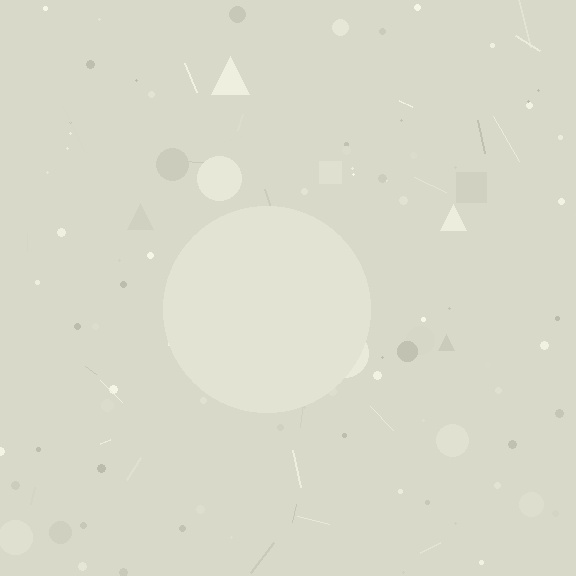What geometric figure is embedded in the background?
A circle is embedded in the background.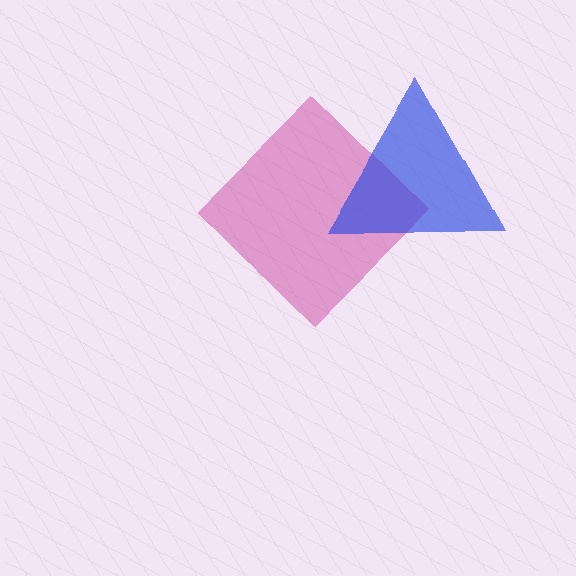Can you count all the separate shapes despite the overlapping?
Yes, there are 2 separate shapes.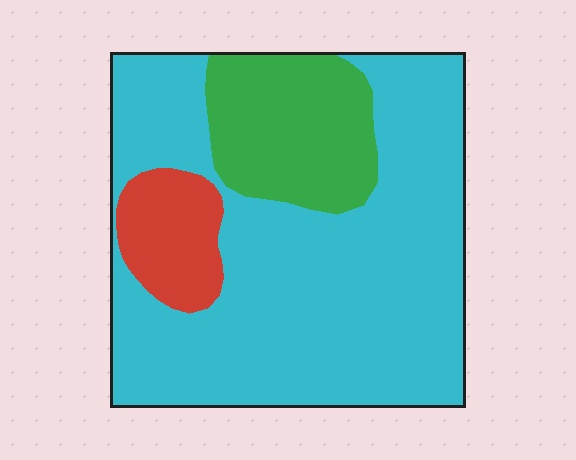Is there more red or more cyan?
Cyan.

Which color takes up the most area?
Cyan, at roughly 70%.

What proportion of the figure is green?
Green covers 19% of the figure.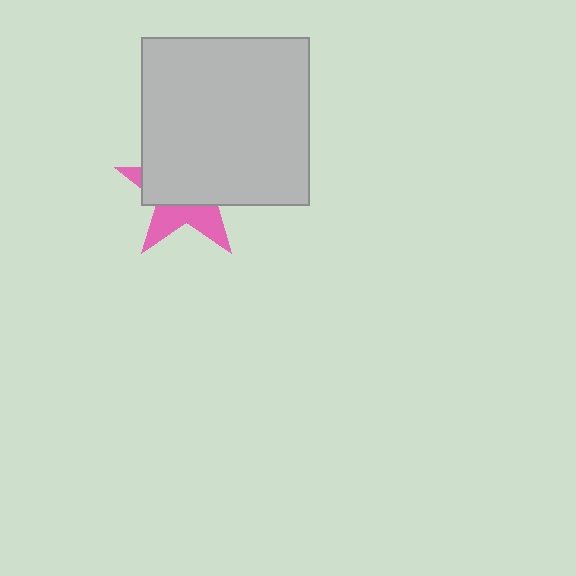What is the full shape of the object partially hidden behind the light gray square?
The partially hidden object is a pink star.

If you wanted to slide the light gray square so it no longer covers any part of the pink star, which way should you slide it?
Slide it up — that is the most direct way to separate the two shapes.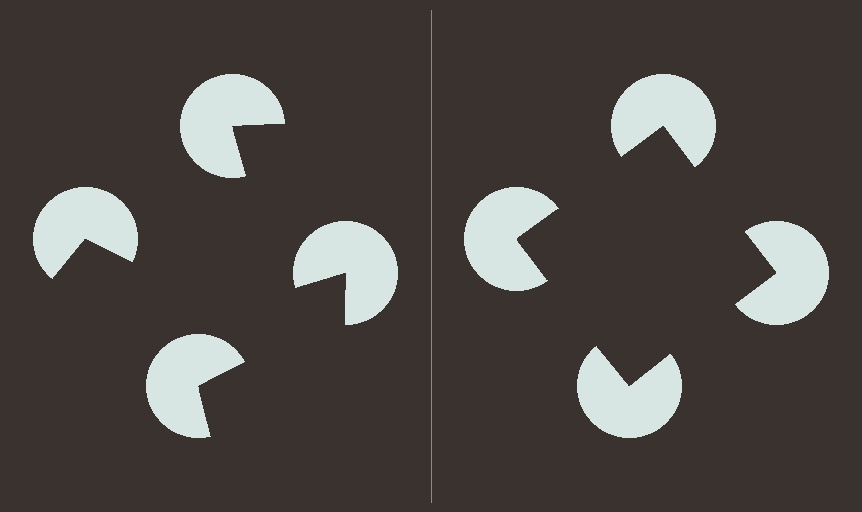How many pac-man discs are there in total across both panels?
8 — 4 on each side.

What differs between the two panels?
The pac-man discs are positioned identically on both sides; only the wedge orientations differ. On the right they align to a square; on the left they are misaligned.